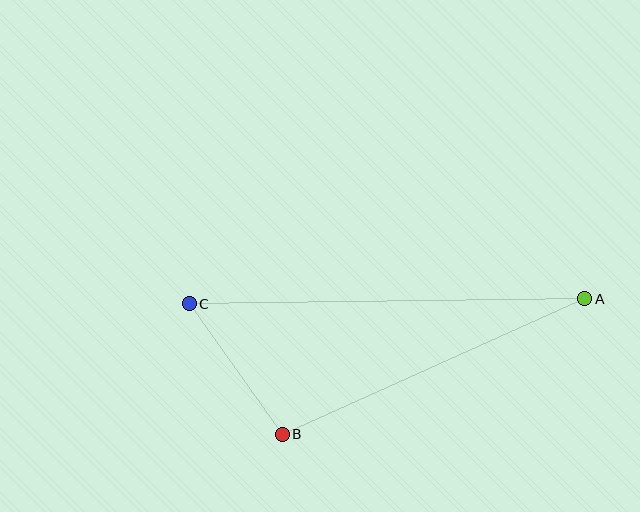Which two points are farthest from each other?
Points A and C are farthest from each other.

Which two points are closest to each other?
Points B and C are closest to each other.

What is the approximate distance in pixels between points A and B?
The distance between A and B is approximately 331 pixels.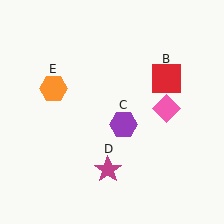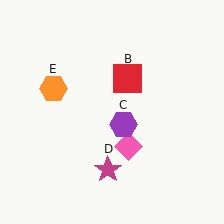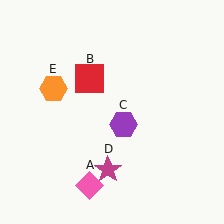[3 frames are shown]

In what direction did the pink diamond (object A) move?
The pink diamond (object A) moved down and to the left.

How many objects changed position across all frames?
2 objects changed position: pink diamond (object A), red square (object B).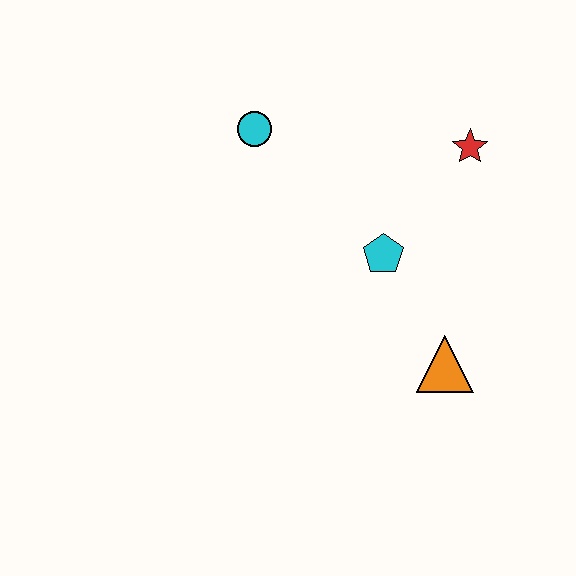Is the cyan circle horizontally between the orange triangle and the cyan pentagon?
No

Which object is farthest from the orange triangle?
The cyan circle is farthest from the orange triangle.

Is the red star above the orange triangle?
Yes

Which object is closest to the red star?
The cyan pentagon is closest to the red star.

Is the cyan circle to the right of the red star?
No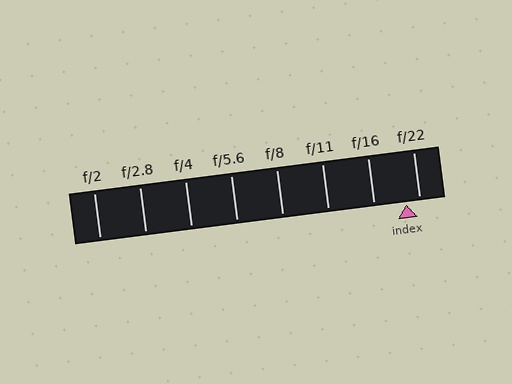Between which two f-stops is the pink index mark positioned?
The index mark is between f/16 and f/22.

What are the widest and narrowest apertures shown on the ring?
The widest aperture shown is f/2 and the narrowest is f/22.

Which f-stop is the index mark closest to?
The index mark is closest to f/22.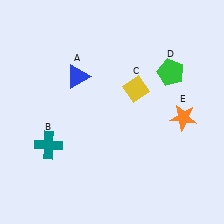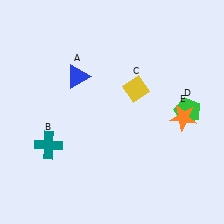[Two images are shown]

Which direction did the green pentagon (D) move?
The green pentagon (D) moved down.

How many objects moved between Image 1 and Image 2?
1 object moved between the two images.